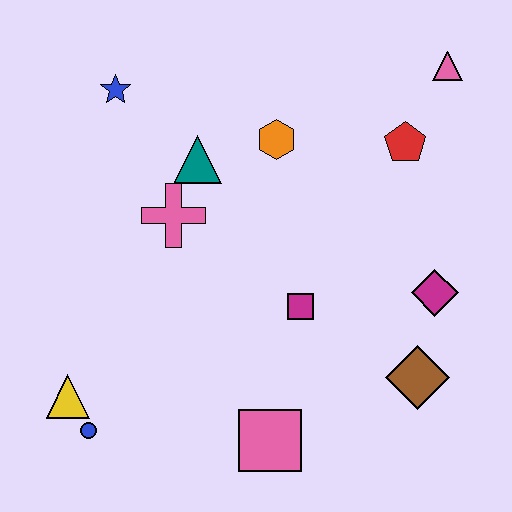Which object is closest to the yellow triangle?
The blue circle is closest to the yellow triangle.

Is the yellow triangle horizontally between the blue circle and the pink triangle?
No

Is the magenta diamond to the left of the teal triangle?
No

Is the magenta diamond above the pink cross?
No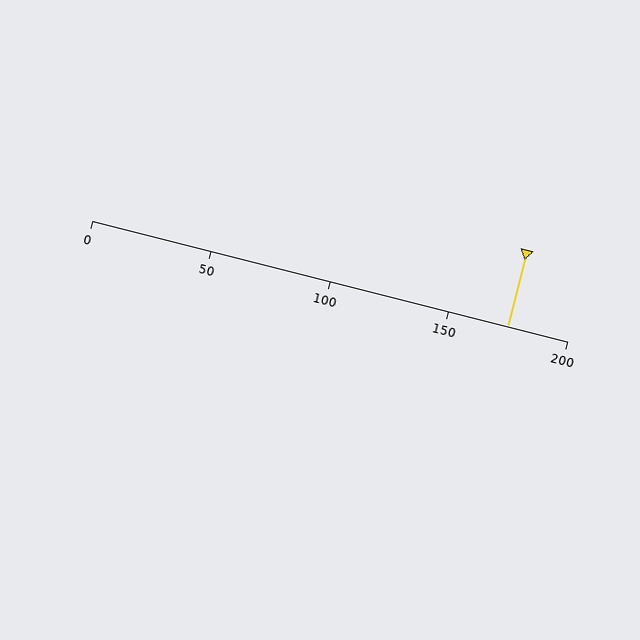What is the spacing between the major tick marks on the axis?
The major ticks are spaced 50 apart.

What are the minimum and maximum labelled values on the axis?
The axis runs from 0 to 200.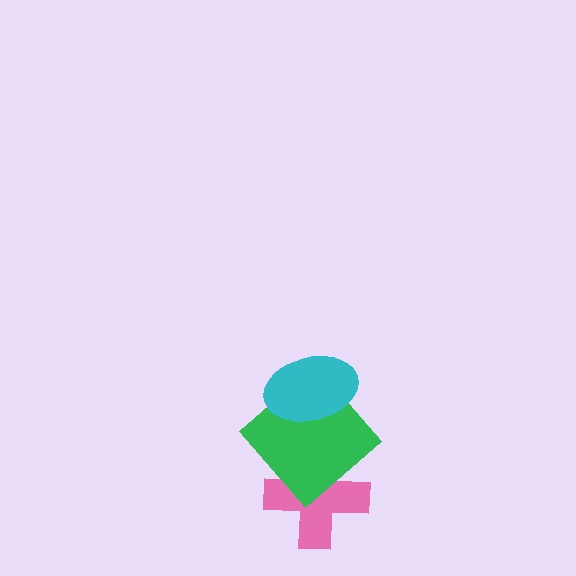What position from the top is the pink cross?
The pink cross is 3rd from the top.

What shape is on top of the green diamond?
The cyan ellipse is on top of the green diamond.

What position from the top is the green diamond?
The green diamond is 2nd from the top.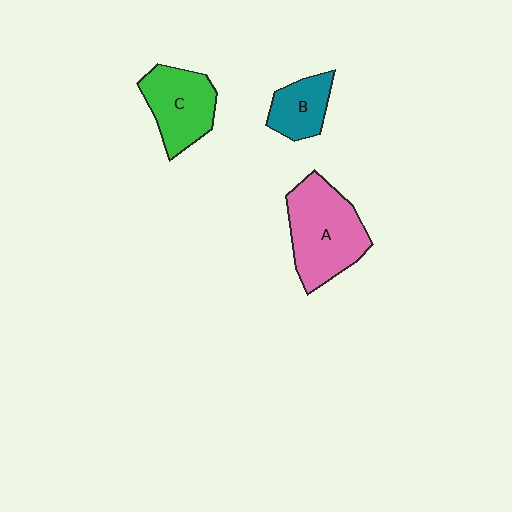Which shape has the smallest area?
Shape B (teal).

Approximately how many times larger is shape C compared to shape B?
Approximately 1.5 times.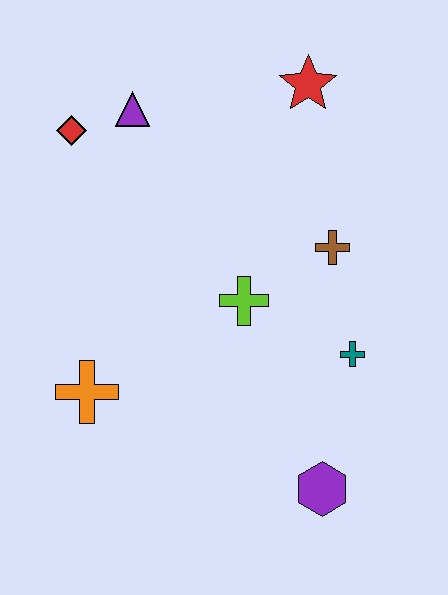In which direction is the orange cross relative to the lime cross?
The orange cross is to the left of the lime cross.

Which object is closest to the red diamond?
The purple triangle is closest to the red diamond.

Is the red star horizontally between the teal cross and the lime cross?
Yes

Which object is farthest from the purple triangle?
The purple hexagon is farthest from the purple triangle.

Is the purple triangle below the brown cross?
No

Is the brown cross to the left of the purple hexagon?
No